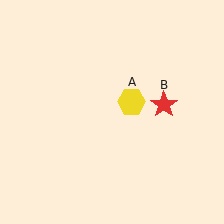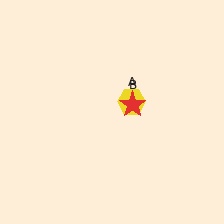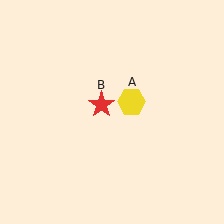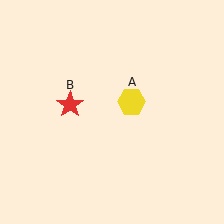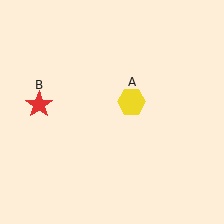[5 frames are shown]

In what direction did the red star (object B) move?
The red star (object B) moved left.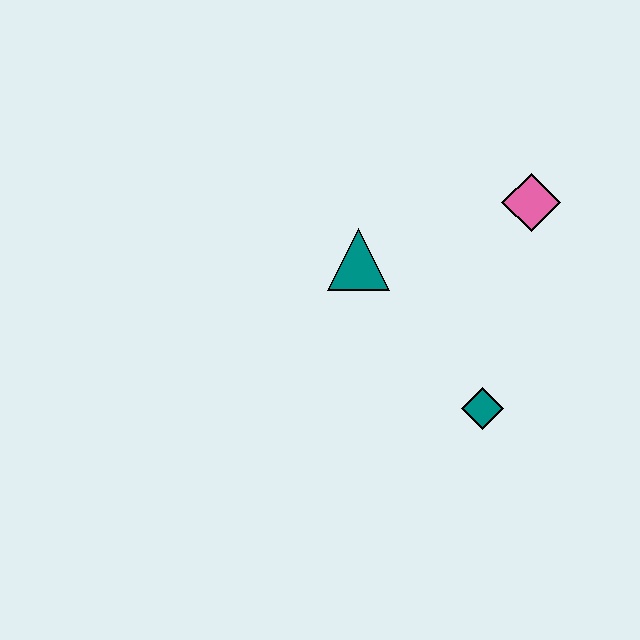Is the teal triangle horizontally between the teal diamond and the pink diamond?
No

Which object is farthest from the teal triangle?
The teal diamond is farthest from the teal triangle.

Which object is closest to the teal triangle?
The pink diamond is closest to the teal triangle.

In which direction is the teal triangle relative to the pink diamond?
The teal triangle is to the left of the pink diamond.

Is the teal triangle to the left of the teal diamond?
Yes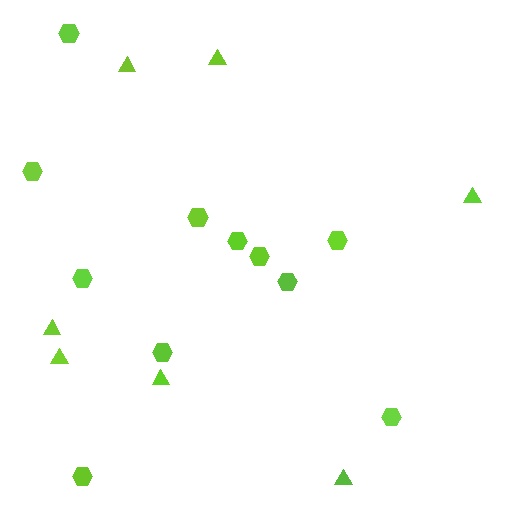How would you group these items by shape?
There are 2 groups: one group of hexagons (11) and one group of triangles (7).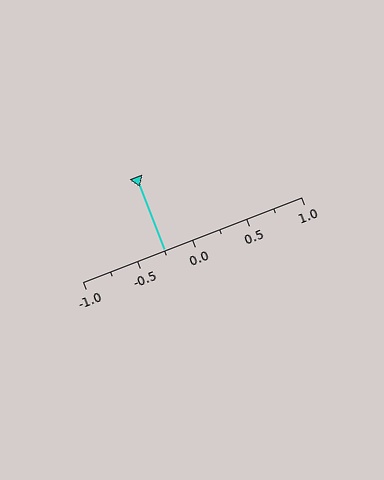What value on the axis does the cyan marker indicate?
The marker indicates approximately -0.25.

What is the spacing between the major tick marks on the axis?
The major ticks are spaced 0.5 apart.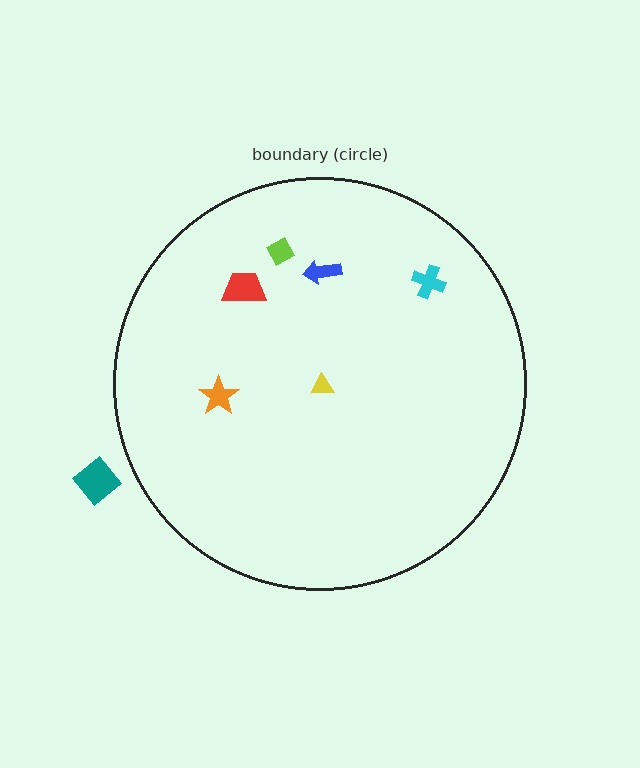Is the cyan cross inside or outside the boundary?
Inside.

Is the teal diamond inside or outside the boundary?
Outside.